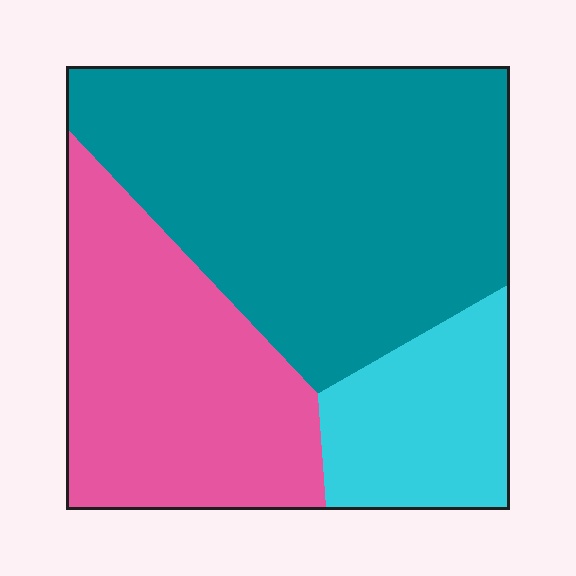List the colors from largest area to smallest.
From largest to smallest: teal, pink, cyan.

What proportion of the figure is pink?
Pink covers 32% of the figure.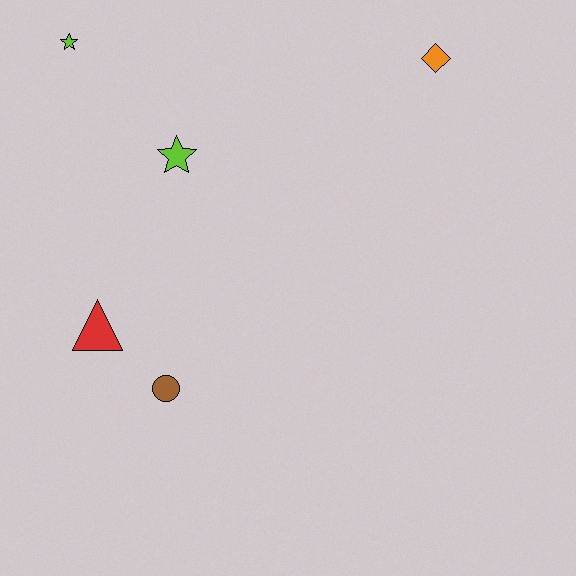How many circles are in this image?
There is 1 circle.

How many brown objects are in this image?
There is 1 brown object.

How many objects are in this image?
There are 5 objects.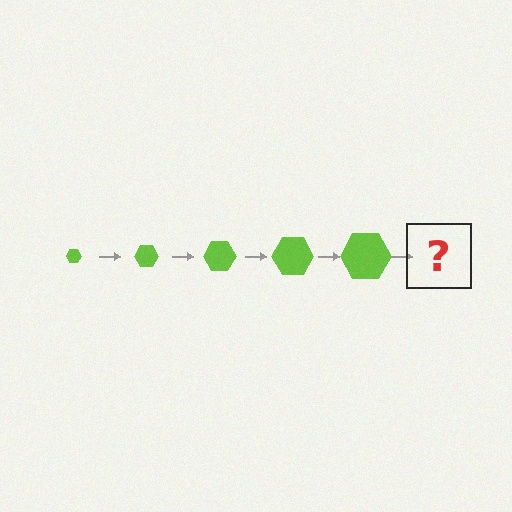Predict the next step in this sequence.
The next step is a lime hexagon, larger than the previous one.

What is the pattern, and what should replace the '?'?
The pattern is that the hexagon gets progressively larger each step. The '?' should be a lime hexagon, larger than the previous one.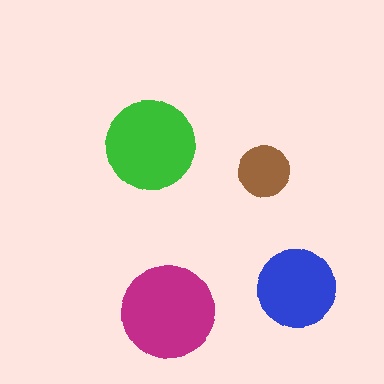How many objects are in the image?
There are 4 objects in the image.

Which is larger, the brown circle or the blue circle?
The blue one.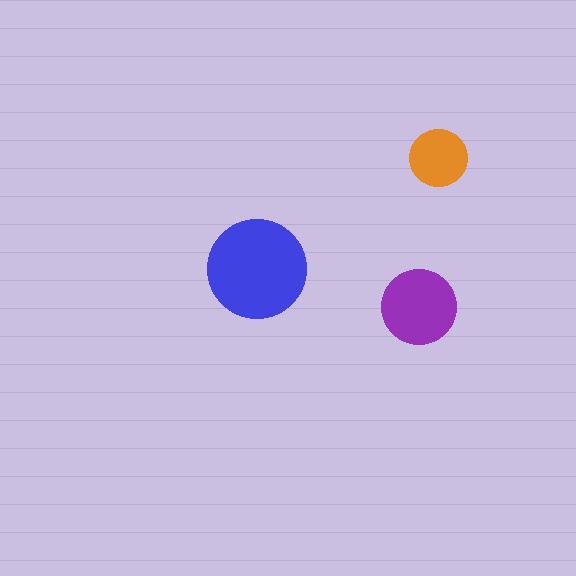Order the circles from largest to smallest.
the blue one, the purple one, the orange one.